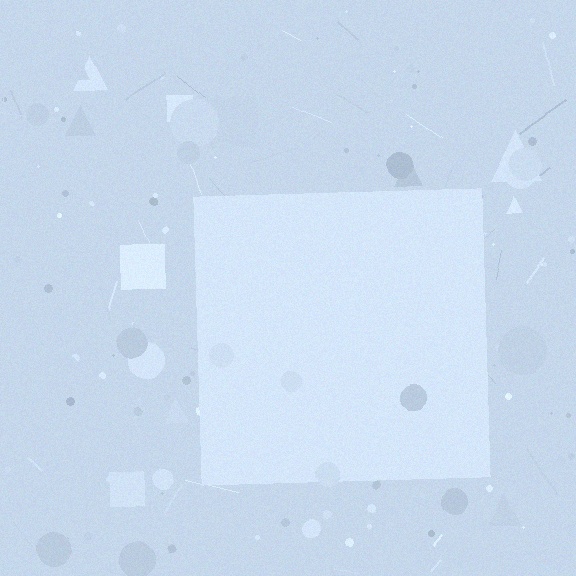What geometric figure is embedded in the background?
A square is embedded in the background.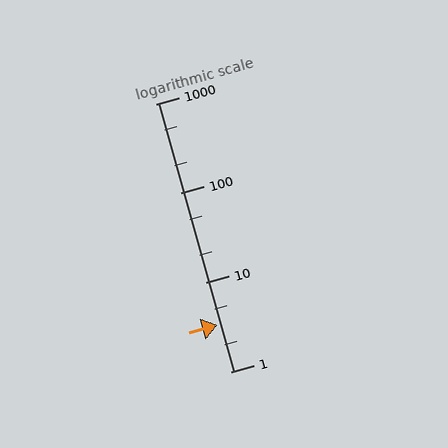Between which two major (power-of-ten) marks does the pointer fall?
The pointer is between 1 and 10.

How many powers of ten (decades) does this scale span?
The scale spans 3 decades, from 1 to 1000.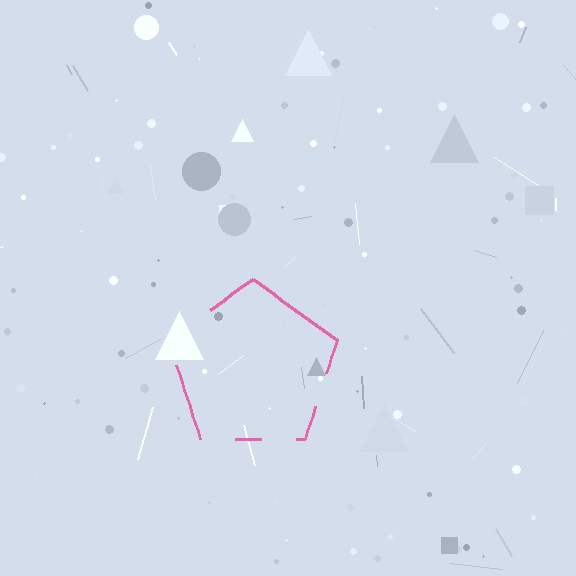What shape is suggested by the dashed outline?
The dashed outline suggests a pentagon.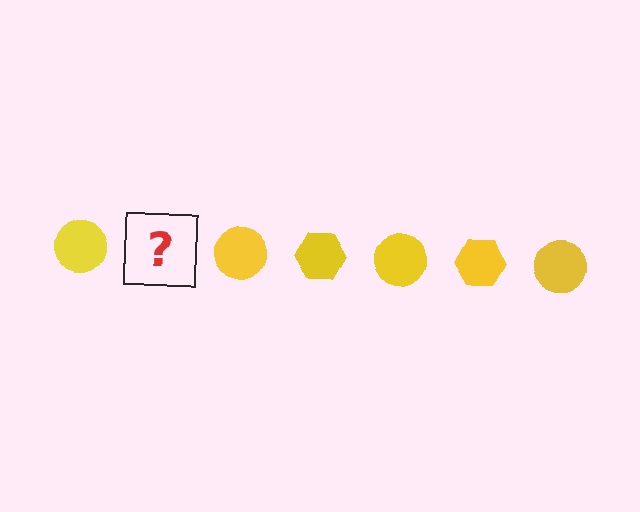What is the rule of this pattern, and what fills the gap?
The rule is that the pattern cycles through circle, hexagon shapes in yellow. The gap should be filled with a yellow hexagon.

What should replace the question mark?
The question mark should be replaced with a yellow hexagon.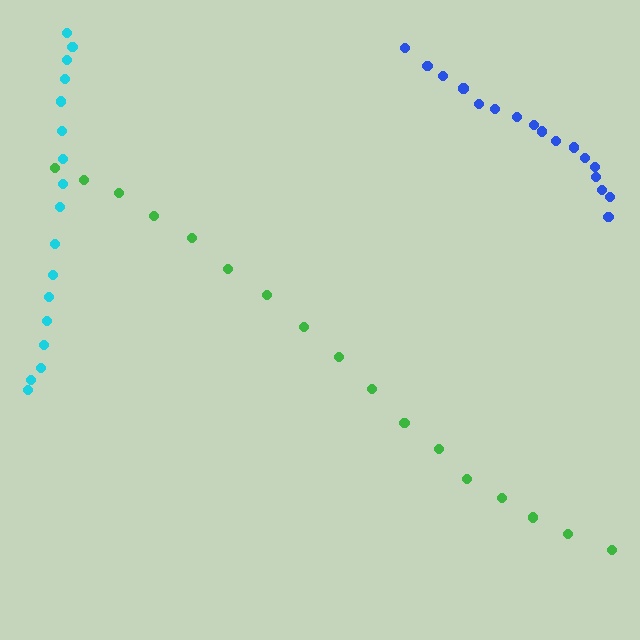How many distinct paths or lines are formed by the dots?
There are 3 distinct paths.